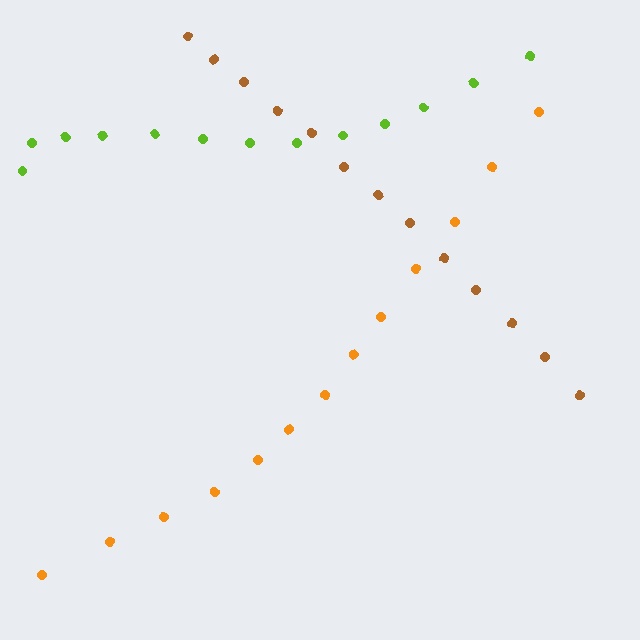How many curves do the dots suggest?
There are 3 distinct paths.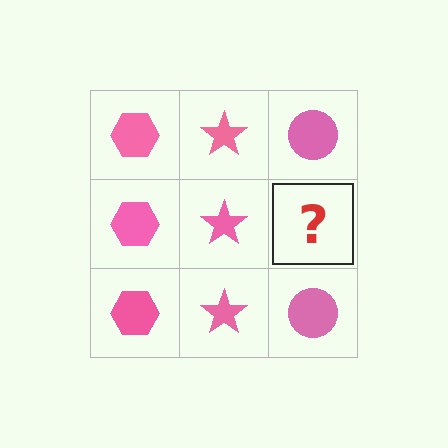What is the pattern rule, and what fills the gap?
The rule is that each column has a consistent shape. The gap should be filled with a pink circle.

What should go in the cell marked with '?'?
The missing cell should contain a pink circle.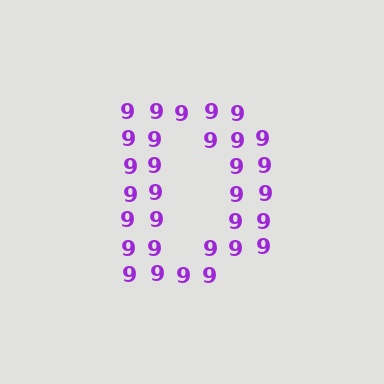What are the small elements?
The small elements are digit 9's.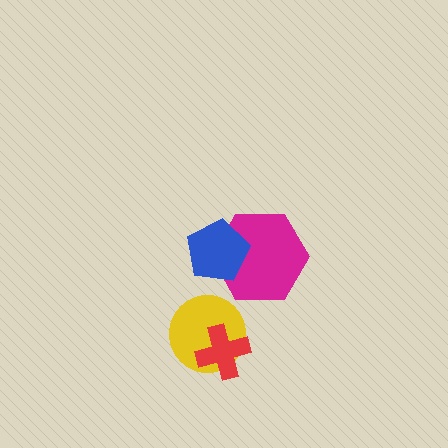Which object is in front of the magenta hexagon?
The blue pentagon is in front of the magenta hexagon.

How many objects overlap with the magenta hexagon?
1 object overlaps with the magenta hexagon.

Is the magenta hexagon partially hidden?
Yes, it is partially covered by another shape.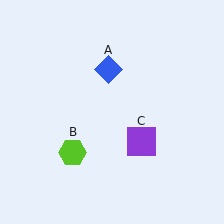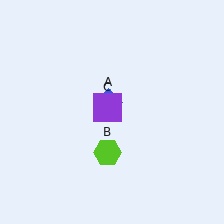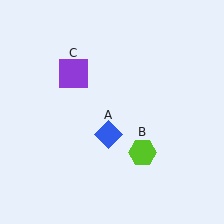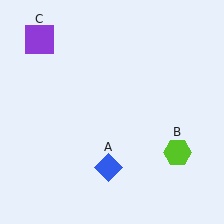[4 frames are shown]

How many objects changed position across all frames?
3 objects changed position: blue diamond (object A), lime hexagon (object B), purple square (object C).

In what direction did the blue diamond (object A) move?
The blue diamond (object A) moved down.